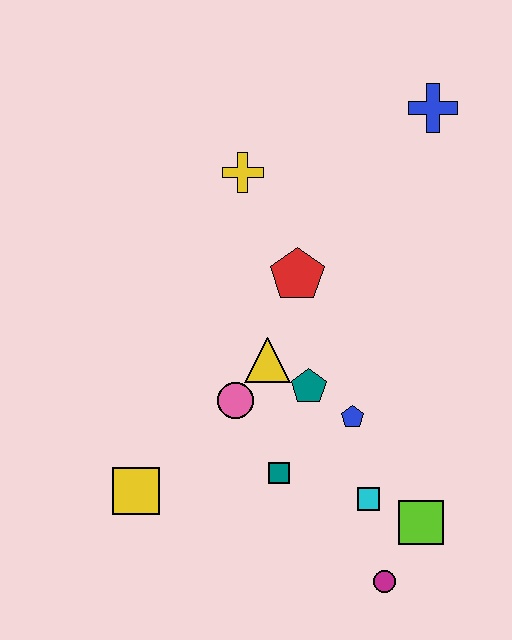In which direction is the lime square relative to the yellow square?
The lime square is to the right of the yellow square.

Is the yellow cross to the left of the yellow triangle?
Yes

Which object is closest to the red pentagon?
The yellow triangle is closest to the red pentagon.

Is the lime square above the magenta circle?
Yes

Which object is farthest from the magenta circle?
The blue cross is farthest from the magenta circle.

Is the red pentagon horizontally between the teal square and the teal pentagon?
Yes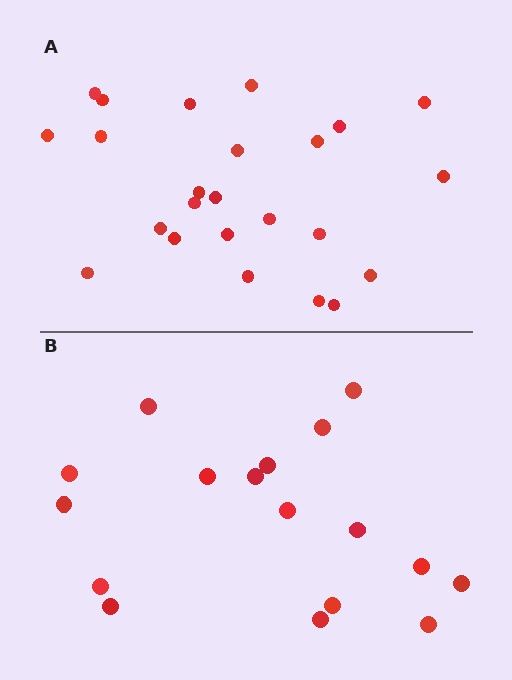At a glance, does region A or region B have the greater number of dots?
Region A (the top region) has more dots.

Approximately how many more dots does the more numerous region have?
Region A has roughly 8 or so more dots than region B.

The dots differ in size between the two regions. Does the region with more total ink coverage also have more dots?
No. Region B has more total ink coverage because its dots are larger, but region A actually contains more individual dots. Total area can be misleading — the number of items is what matters here.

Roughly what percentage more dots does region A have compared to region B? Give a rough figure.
About 40% more.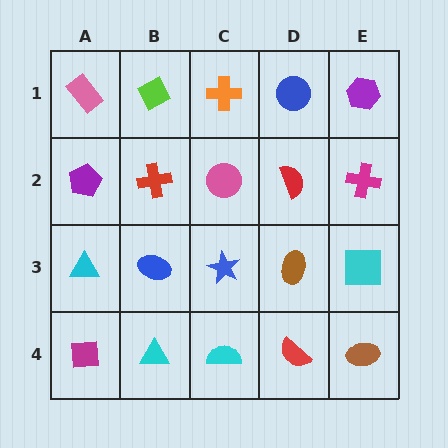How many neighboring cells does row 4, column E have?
2.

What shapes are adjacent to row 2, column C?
An orange cross (row 1, column C), a blue star (row 3, column C), a red cross (row 2, column B), a red semicircle (row 2, column D).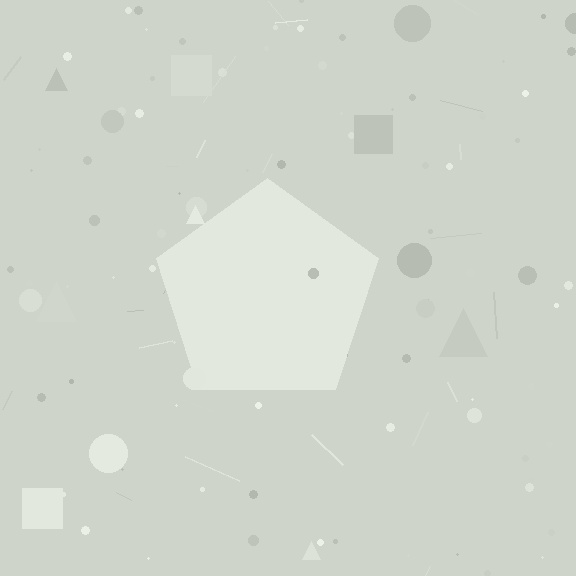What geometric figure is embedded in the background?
A pentagon is embedded in the background.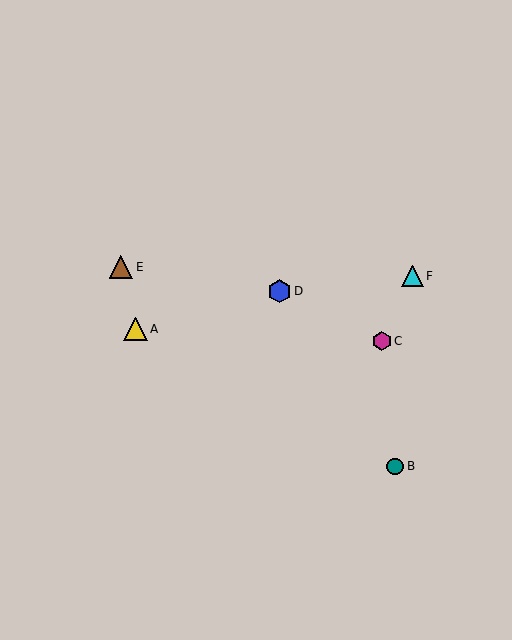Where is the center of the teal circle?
The center of the teal circle is at (395, 466).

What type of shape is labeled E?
Shape E is a brown triangle.